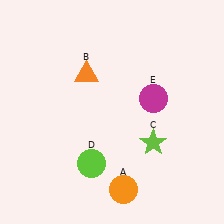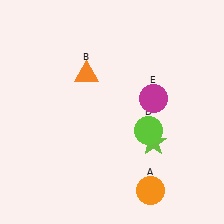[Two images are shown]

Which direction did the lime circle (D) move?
The lime circle (D) moved right.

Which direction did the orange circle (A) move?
The orange circle (A) moved right.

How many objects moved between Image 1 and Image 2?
2 objects moved between the two images.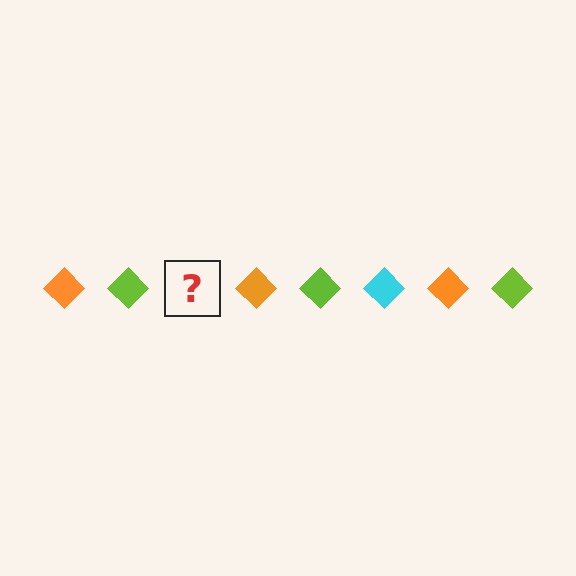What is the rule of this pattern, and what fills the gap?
The rule is that the pattern cycles through orange, lime, cyan diamonds. The gap should be filled with a cyan diamond.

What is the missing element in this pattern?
The missing element is a cyan diamond.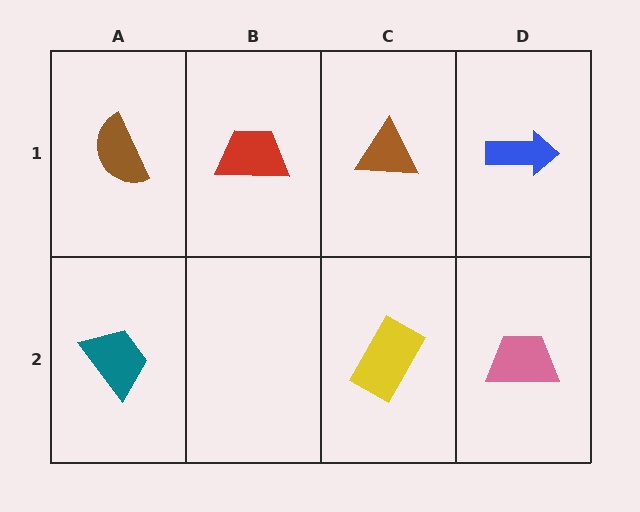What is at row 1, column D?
A blue arrow.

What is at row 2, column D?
A pink trapezoid.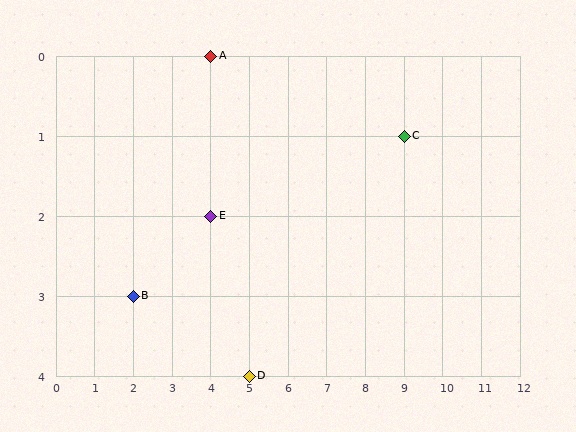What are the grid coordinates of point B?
Point B is at grid coordinates (2, 3).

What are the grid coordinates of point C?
Point C is at grid coordinates (9, 1).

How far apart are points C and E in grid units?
Points C and E are 5 columns and 1 row apart (about 5.1 grid units diagonally).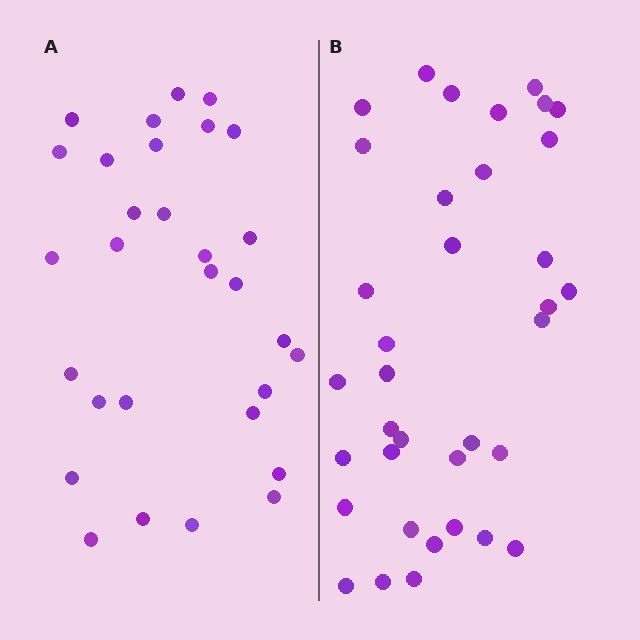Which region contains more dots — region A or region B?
Region B (the right region) has more dots.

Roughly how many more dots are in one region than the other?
Region B has about 6 more dots than region A.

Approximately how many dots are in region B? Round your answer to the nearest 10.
About 40 dots. (The exact count is 36, which rounds to 40.)